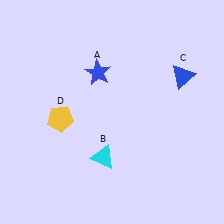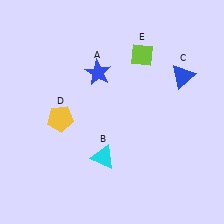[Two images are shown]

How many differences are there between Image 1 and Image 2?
There is 1 difference between the two images.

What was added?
A lime diamond (E) was added in Image 2.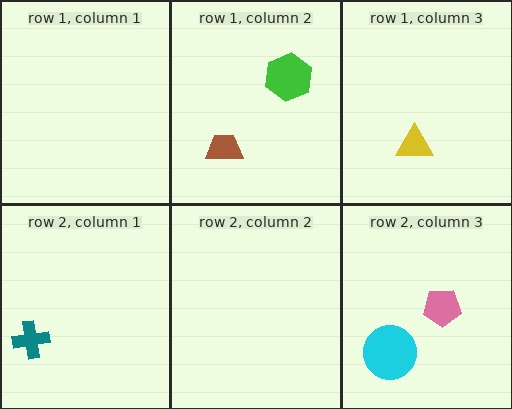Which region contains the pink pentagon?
The row 2, column 3 region.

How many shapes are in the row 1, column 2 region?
2.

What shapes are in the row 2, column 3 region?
The pink pentagon, the cyan circle.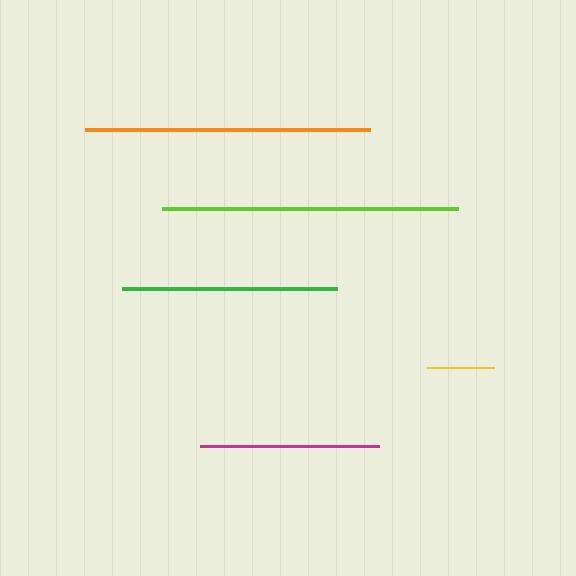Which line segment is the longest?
The lime line is the longest at approximately 295 pixels.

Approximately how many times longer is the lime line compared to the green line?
The lime line is approximately 1.4 times the length of the green line.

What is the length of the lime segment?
The lime segment is approximately 295 pixels long.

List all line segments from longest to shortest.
From longest to shortest: lime, orange, green, magenta, yellow.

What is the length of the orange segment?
The orange segment is approximately 284 pixels long.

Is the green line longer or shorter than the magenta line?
The green line is longer than the magenta line.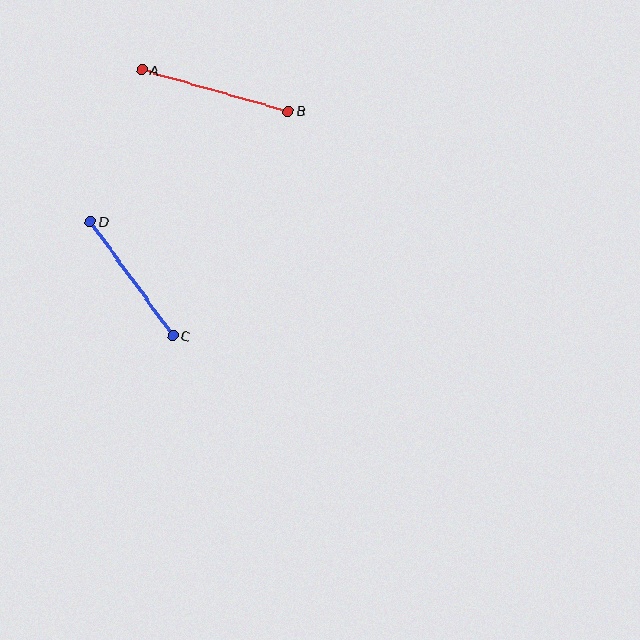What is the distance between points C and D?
The distance is approximately 141 pixels.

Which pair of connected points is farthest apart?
Points A and B are farthest apart.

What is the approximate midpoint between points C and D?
The midpoint is at approximately (132, 279) pixels.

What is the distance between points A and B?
The distance is approximately 152 pixels.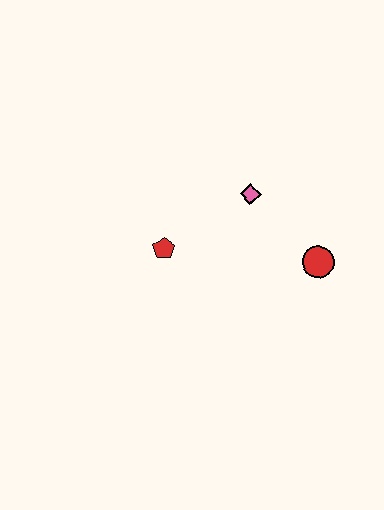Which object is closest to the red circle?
The pink diamond is closest to the red circle.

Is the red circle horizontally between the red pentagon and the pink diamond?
No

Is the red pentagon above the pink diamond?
No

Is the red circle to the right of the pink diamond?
Yes